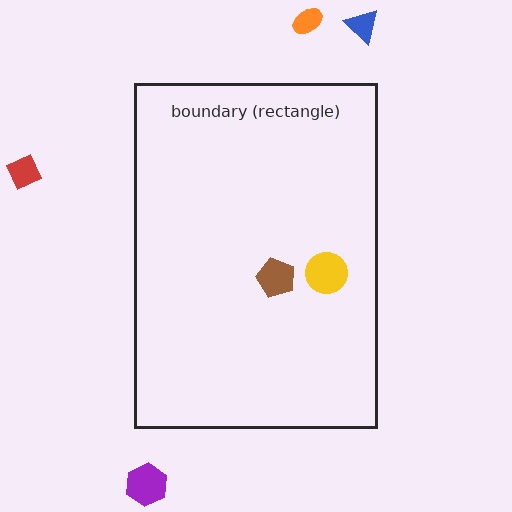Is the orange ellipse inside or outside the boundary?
Outside.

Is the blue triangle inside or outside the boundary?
Outside.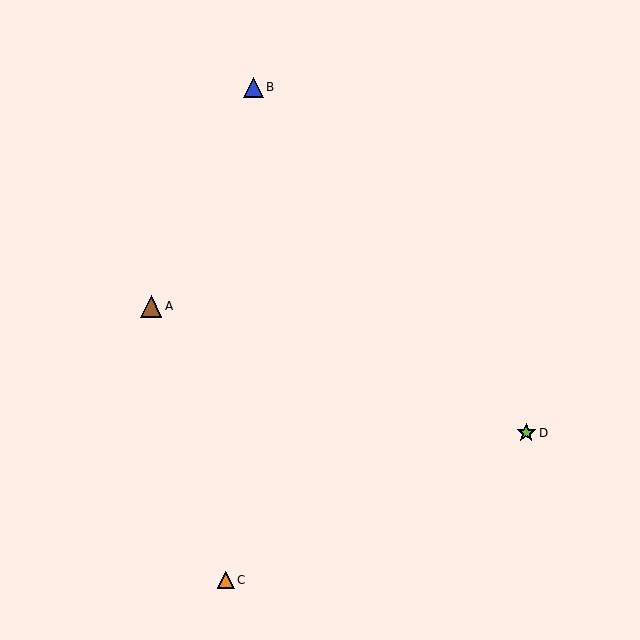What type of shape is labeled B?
Shape B is a blue triangle.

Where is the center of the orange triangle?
The center of the orange triangle is at (226, 580).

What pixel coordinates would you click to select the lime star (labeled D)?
Click at (526, 433) to select the lime star D.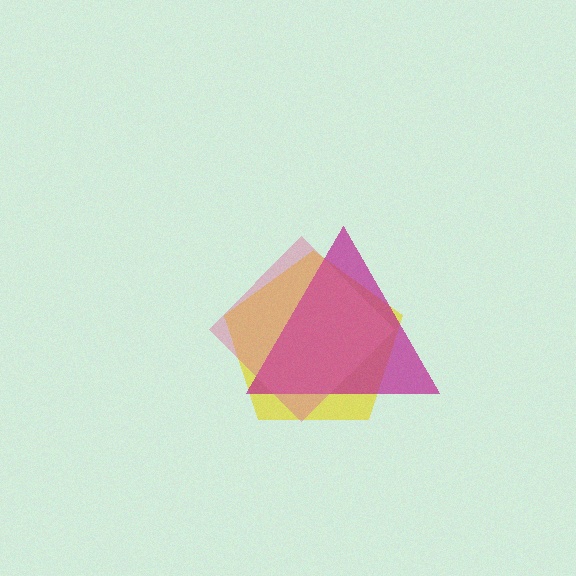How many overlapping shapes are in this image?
There are 3 overlapping shapes in the image.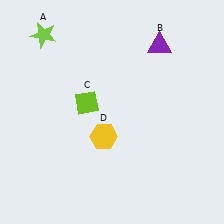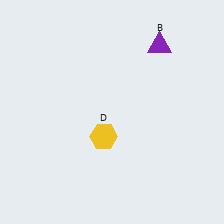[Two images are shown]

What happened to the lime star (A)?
The lime star (A) was removed in Image 2. It was in the top-left area of Image 1.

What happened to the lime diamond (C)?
The lime diamond (C) was removed in Image 2. It was in the top-left area of Image 1.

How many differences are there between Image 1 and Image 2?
There are 2 differences between the two images.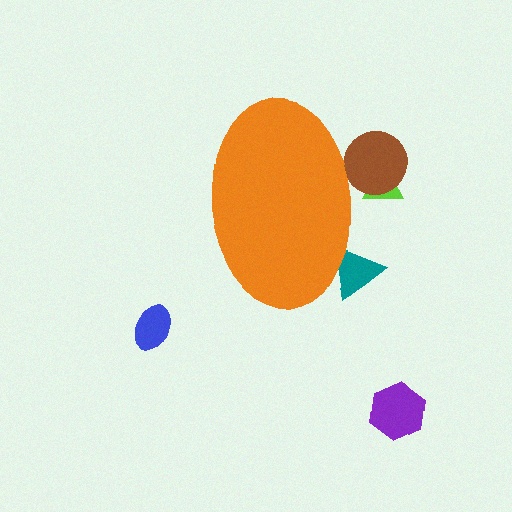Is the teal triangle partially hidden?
Yes, the teal triangle is partially hidden behind the orange ellipse.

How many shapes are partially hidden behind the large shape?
3 shapes are partially hidden.